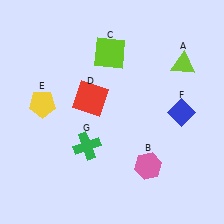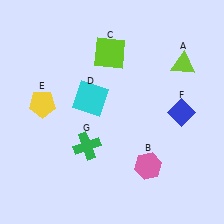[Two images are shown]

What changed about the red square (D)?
In Image 1, D is red. In Image 2, it changed to cyan.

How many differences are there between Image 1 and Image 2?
There is 1 difference between the two images.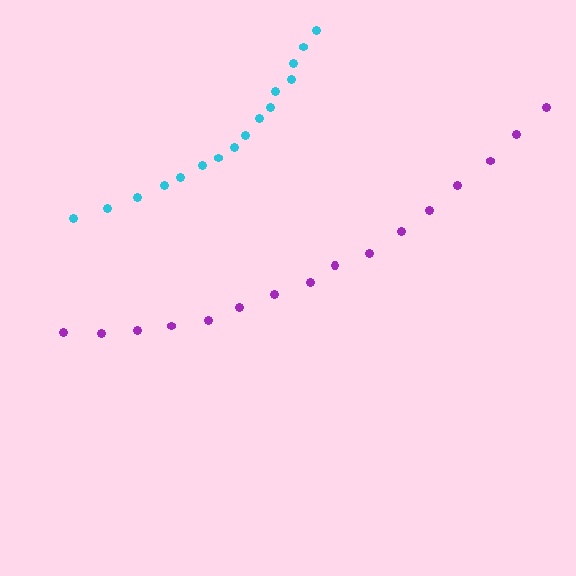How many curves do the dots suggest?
There are 2 distinct paths.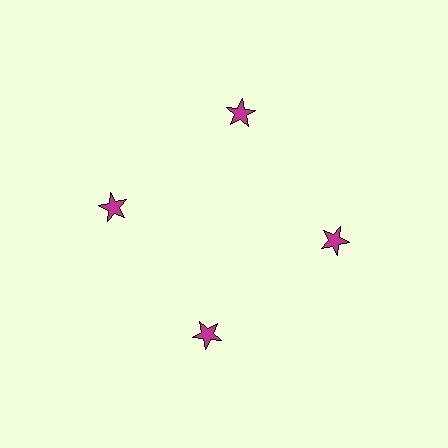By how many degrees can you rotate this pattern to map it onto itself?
The pattern maps onto itself every 90 degrees of rotation.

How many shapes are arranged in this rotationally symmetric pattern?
There are 4 shapes, arranged in 4 groups of 1.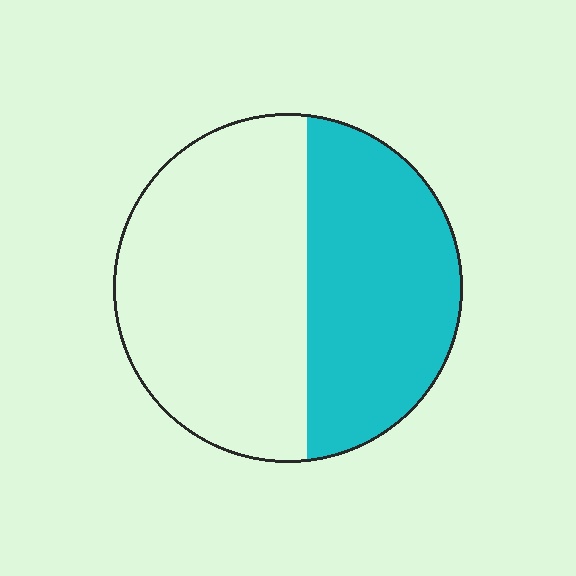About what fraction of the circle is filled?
About two fifths (2/5).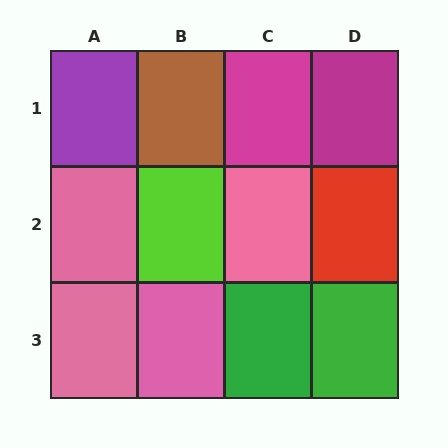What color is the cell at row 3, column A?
Pink.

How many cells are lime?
1 cell is lime.